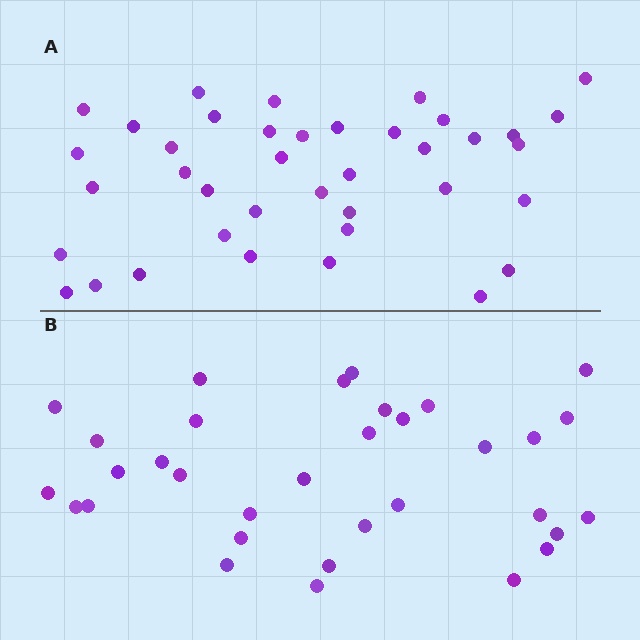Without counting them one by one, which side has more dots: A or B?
Region A (the top region) has more dots.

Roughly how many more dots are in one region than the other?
Region A has about 6 more dots than region B.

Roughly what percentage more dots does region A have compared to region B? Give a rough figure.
About 20% more.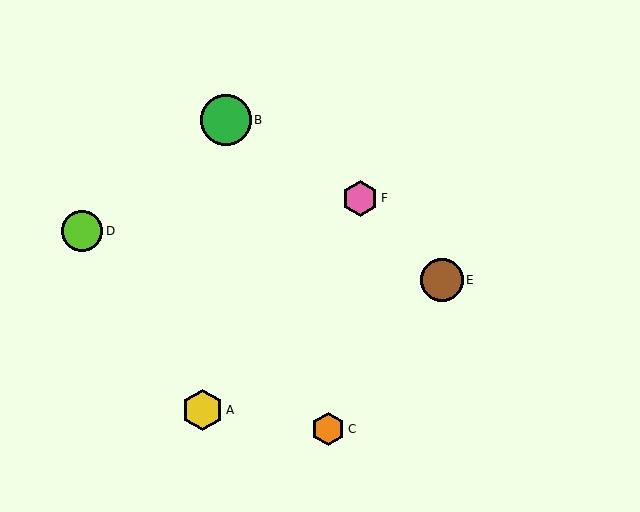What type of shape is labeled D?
Shape D is a lime circle.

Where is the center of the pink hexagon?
The center of the pink hexagon is at (360, 198).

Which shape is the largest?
The green circle (labeled B) is the largest.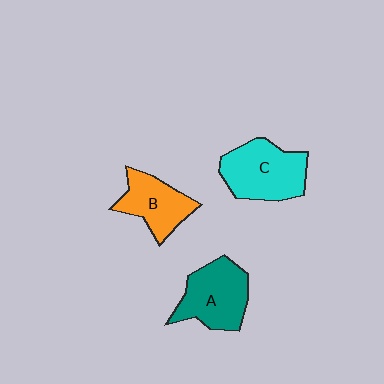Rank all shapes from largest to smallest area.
From largest to smallest: C (cyan), A (teal), B (orange).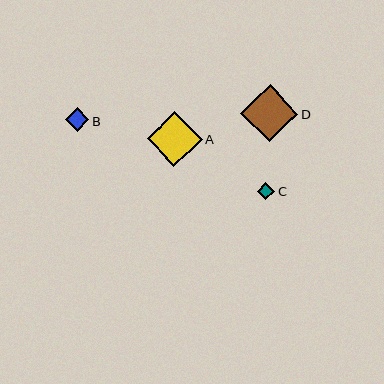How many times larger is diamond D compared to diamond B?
Diamond D is approximately 2.5 times the size of diamond B.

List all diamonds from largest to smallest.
From largest to smallest: D, A, B, C.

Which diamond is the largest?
Diamond D is the largest with a size of approximately 57 pixels.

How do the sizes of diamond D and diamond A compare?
Diamond D and diamond A are approximately the same size.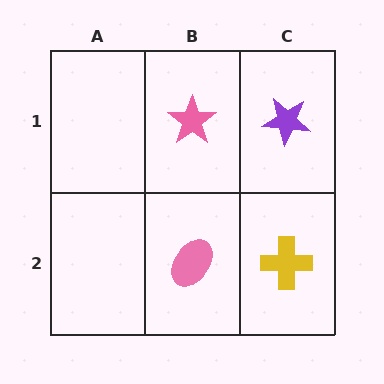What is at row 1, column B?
A pink star.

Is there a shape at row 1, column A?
No, that cell is empty.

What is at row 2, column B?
A pink ellipse.